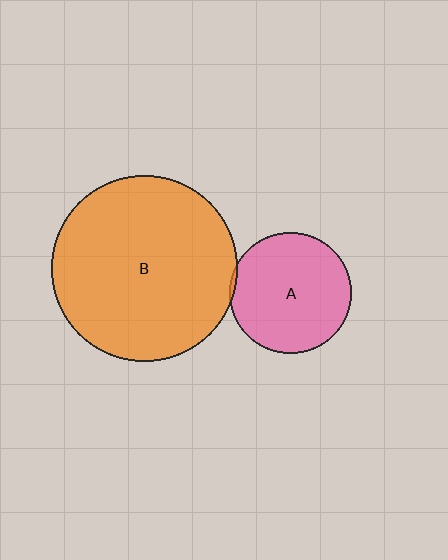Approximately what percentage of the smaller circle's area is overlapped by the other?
Approximately 5%.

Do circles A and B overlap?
Yes.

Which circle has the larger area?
Circle B (orange).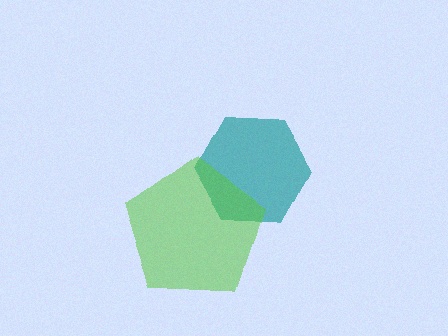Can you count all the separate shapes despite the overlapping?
Yes, there are 2 separate shapes.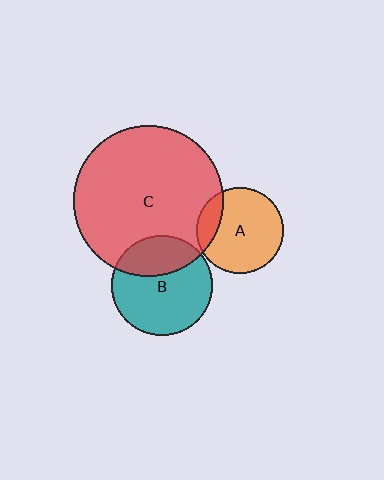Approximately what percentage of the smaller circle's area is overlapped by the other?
Approximately 15%.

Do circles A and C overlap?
Yes.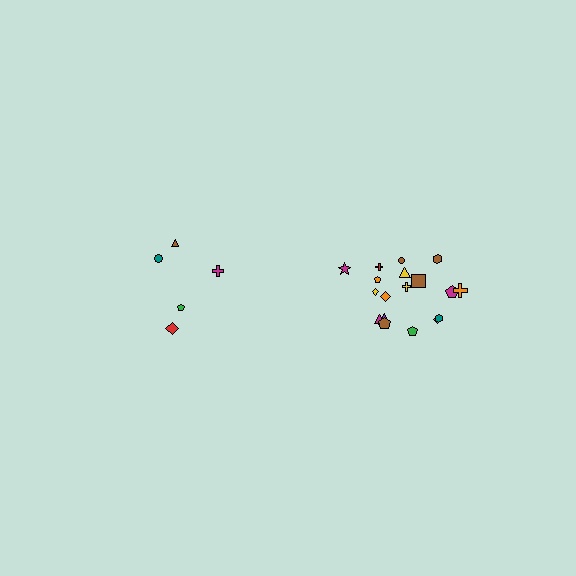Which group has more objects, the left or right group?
The right group.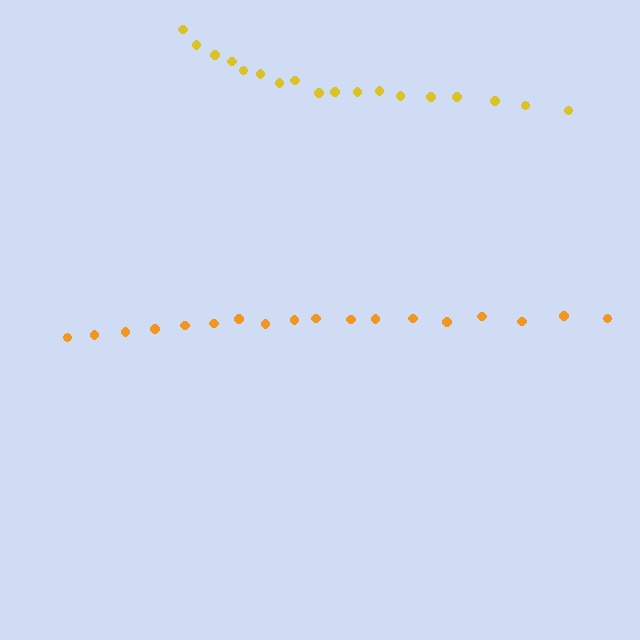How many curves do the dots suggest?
There are 2 distinct paths.